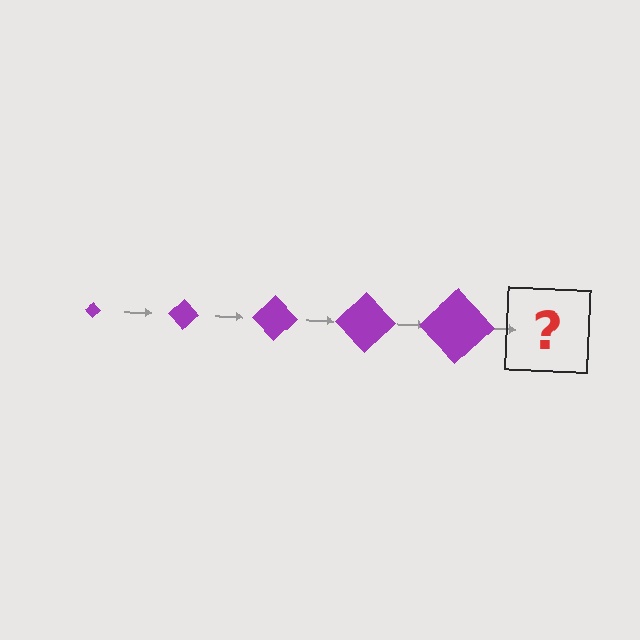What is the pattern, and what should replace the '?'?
The pattern is that the diamond gets progressively larger each step. The '?' should be a purple diamond, larger than the previous one.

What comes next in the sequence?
The next element should be a purple diamond, larger than the previous one.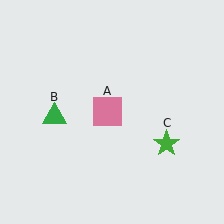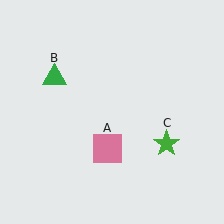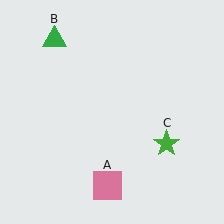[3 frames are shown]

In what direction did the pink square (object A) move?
The pink square (object A) moved down.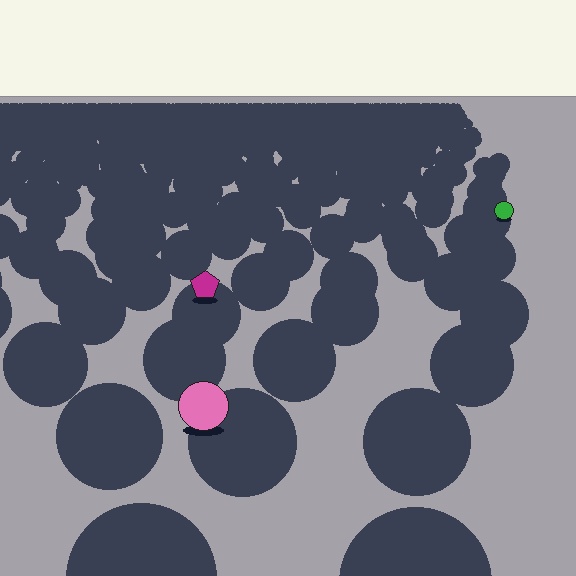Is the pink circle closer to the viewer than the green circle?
Yes. The pink circle is closer — you can tell from the texture gradient: the ground texture is coarser near it.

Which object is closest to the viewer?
The pink circle is closest. The texture marks near it are larger and more spread out.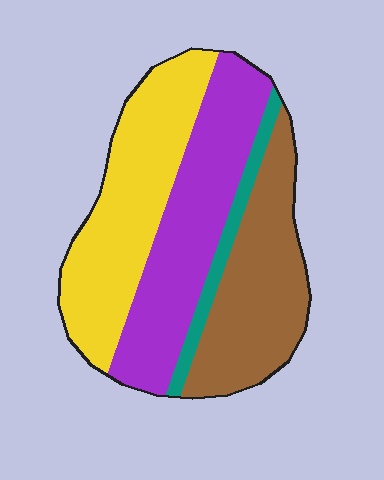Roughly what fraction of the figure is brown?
Brown covers about 30% of the figure.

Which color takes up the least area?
Teal, at roughly 5%.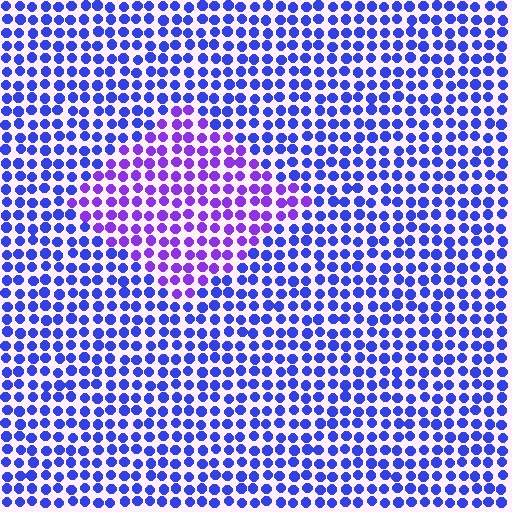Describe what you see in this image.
The image is filled with small blue elements in a uniform arrangement. A diamond-shaped region is visible where the elements are tinted to a slightly different hue, forming a subtle color boundary.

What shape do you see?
I see a diamond.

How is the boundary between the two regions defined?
The boundary is defined purely by a slight shift in hue (about 35 degrees). Spacing, size, and orientation are identical on both sides.